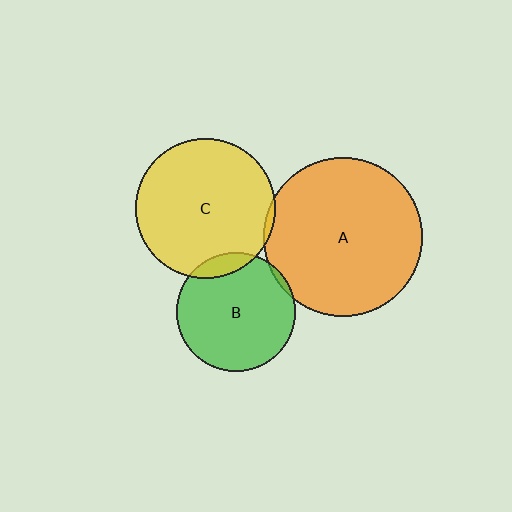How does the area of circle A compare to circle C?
Approximately 1.3 times.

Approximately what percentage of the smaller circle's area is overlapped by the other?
Approximately 5%.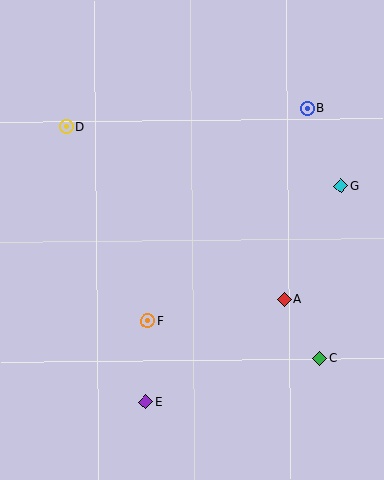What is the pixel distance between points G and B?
The distance between G and B is 86 pixels.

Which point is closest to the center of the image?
Point F at (148, 321) is closest to the center.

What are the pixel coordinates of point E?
Point E is at (145, 402).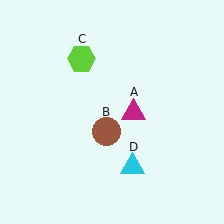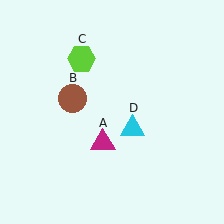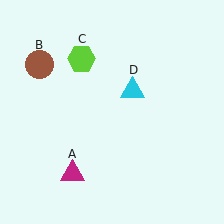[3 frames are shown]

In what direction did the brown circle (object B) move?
The brown circle (object B) moved up and to the left.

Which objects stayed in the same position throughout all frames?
Lime hexagon (object C) remained stationary.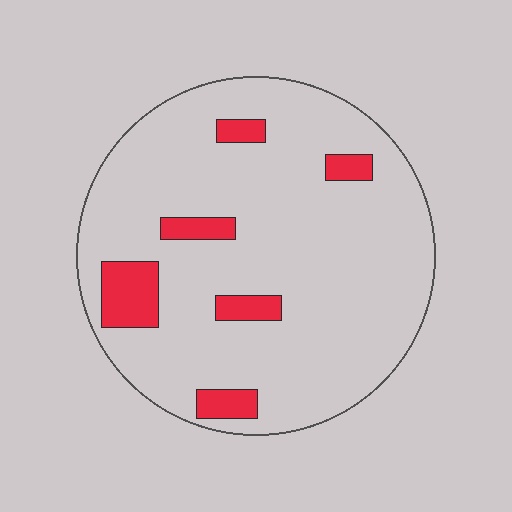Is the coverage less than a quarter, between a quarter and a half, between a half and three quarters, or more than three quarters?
Less than a quarter.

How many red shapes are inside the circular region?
6.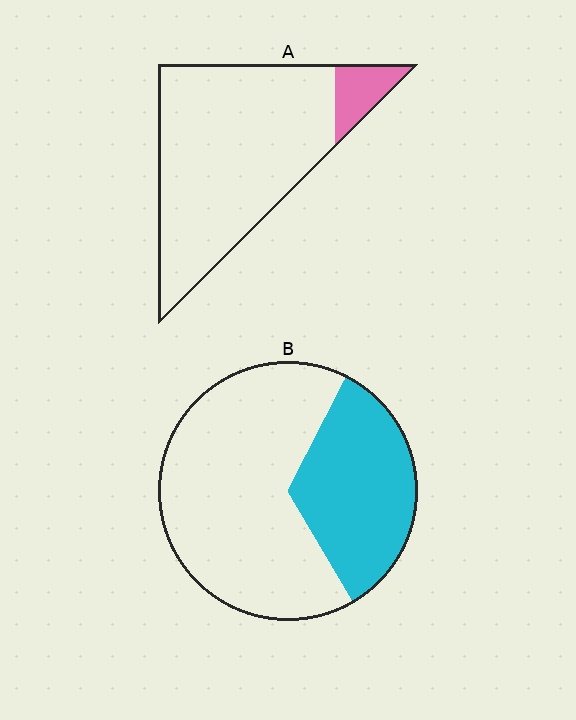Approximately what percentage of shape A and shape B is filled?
A is approximately 10% and B is approximately 35%.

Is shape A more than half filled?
No.